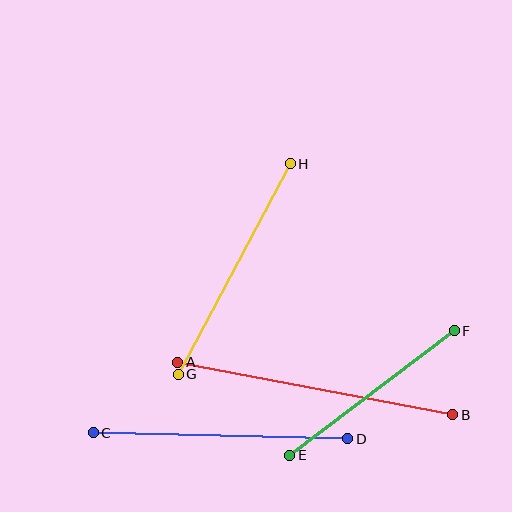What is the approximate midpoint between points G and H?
The midpoint is at approximately (234, 269) pixels.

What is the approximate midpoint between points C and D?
The midpoint is at approximately (220, 436) pixels.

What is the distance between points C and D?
The distance is approximately 254 pixels.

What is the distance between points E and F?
The distance is approximately 206 pixels.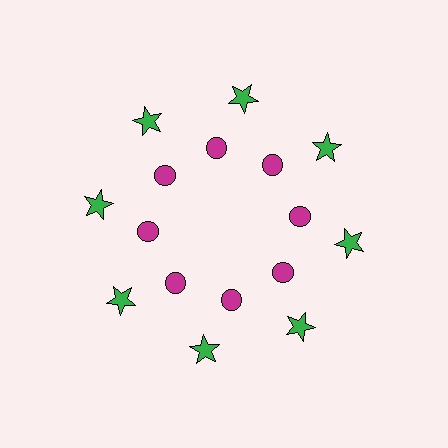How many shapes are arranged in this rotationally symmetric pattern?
There are 16 shapes, arranged in 8 groups of 2.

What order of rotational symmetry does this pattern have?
This pattern has 8-fold rotational symmetry.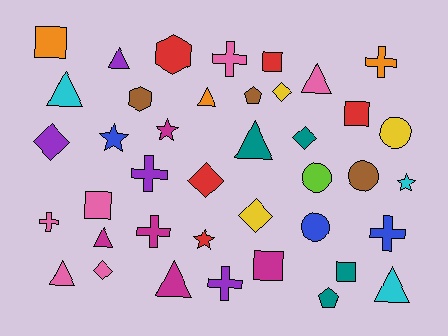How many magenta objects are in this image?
There are 5 magenta objects.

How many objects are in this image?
There are 40 objects.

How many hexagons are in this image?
There are 2 hexagons.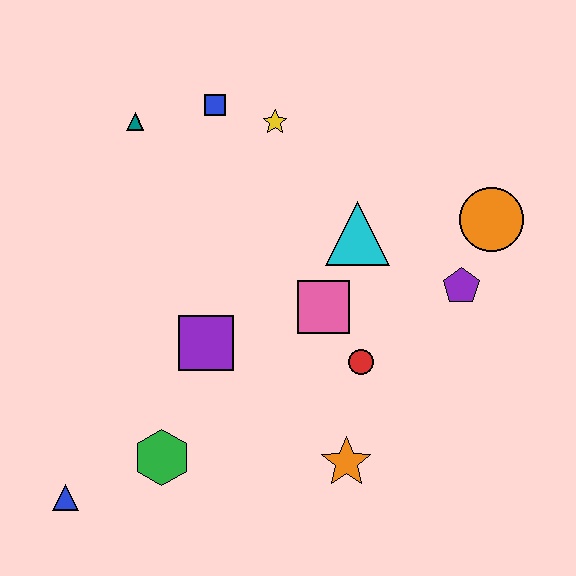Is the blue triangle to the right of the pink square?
No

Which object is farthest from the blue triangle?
The orange circle is farthest from the blue triangle.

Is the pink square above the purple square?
Yes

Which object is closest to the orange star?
The red circle is closest to the orange star.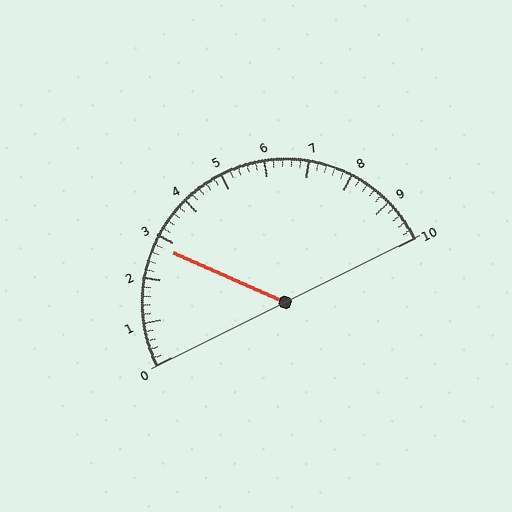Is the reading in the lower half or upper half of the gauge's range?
The reading is in the lower half of the range (0 to 10).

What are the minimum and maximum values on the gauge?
The gauge ranges from 0 to 10.